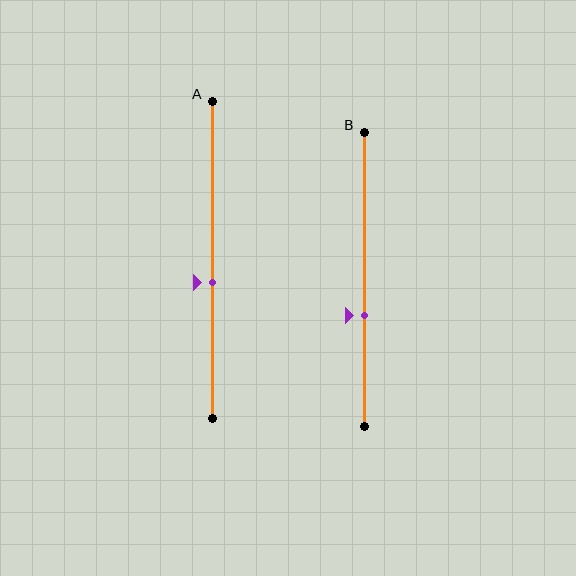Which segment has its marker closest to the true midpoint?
Segment A has its marker closest to the true midpoint.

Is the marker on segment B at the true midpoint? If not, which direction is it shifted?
No, the marker on segment B is shifted downward by about 12% of the segment length.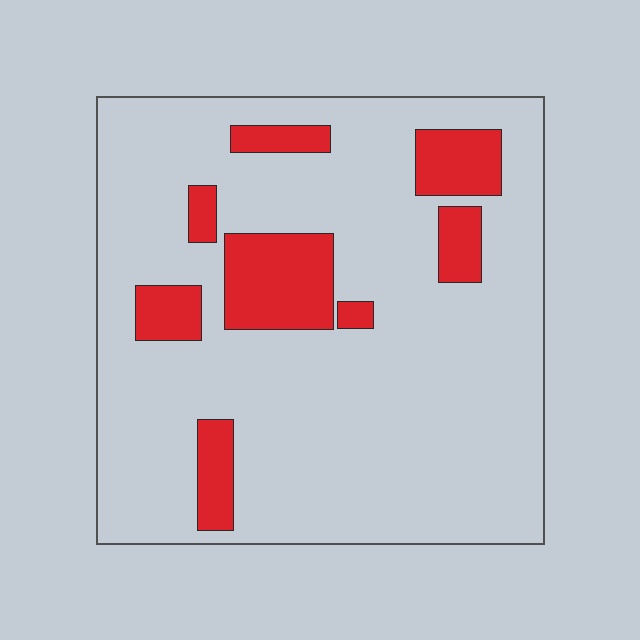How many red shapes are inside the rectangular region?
8.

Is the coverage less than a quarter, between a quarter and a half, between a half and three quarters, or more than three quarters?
Less than a quarter.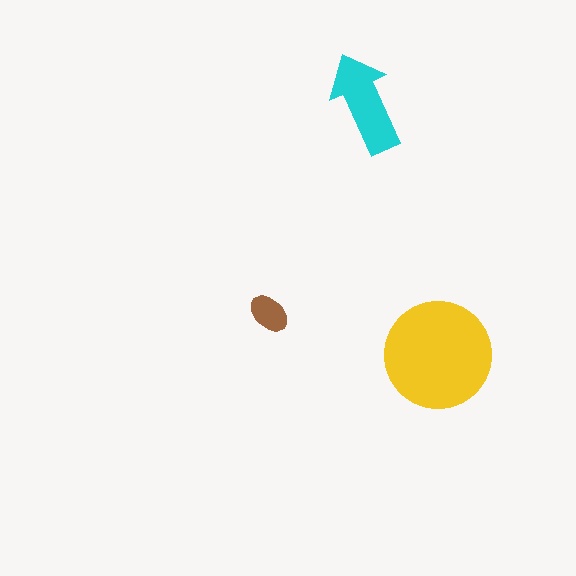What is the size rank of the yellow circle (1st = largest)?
1st.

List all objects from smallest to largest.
The brown ellipse, the cyan arrow, the yellow circle.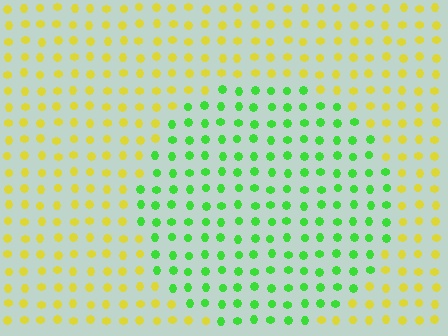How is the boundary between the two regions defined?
The boundary is defined purely by a slight shift in hue (about 61 degrees). Spacing, size, and orientation are identical on both sides.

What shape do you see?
I see a circle.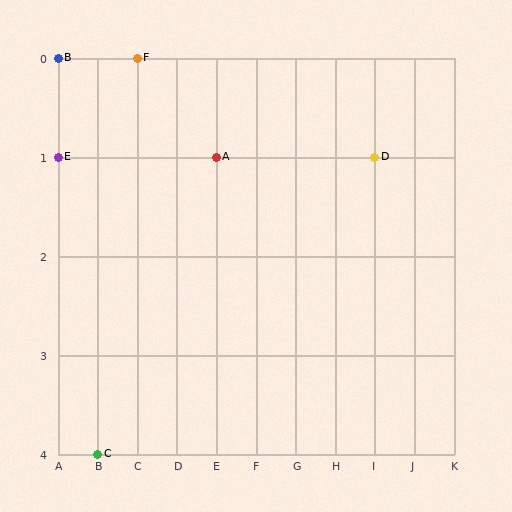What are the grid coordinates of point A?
Point A is at grid coordinates (E, 1).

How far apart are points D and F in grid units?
Points D and F are 6 columns and 1 row apart (about 6.1 grid units diagonally).